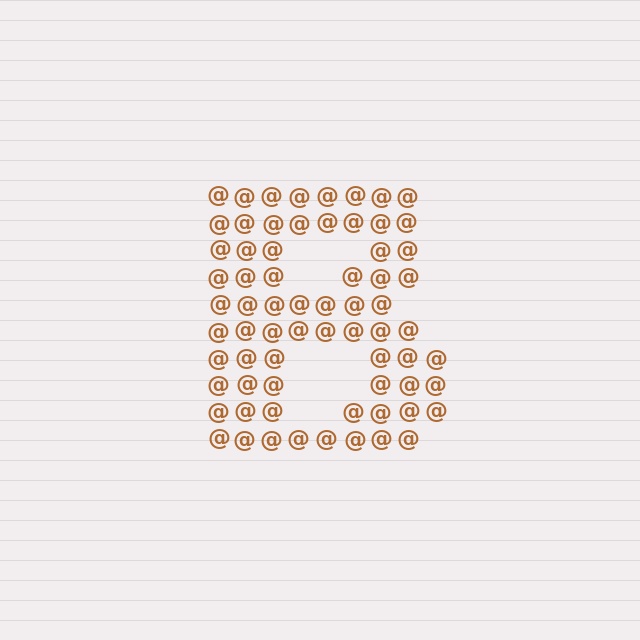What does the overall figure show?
The overall figure shows the letter B.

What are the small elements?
The small elements are at signs.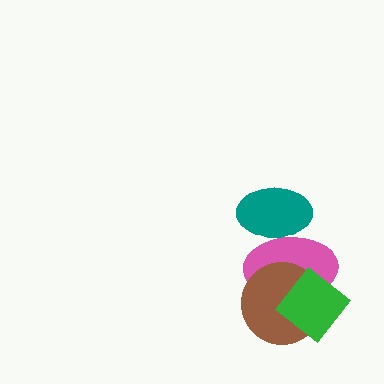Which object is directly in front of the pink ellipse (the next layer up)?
The brown circle is directly in front of the pink ellipse.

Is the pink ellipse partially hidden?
Yes, it is partially covered by another shape.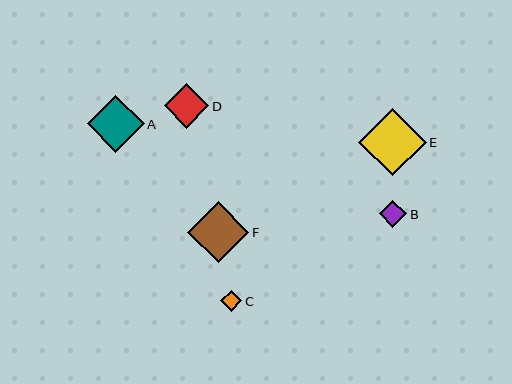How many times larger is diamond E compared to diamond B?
Diamond E is approximately 2.5 times the size of diamond B.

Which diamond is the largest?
Diamond E is the largest with a size of approximately 68 pixels.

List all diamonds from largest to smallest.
From largest to smallest: E, F, A, D, B, C.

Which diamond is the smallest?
Diamond C is the smallest with a size of approximately 21 pixels.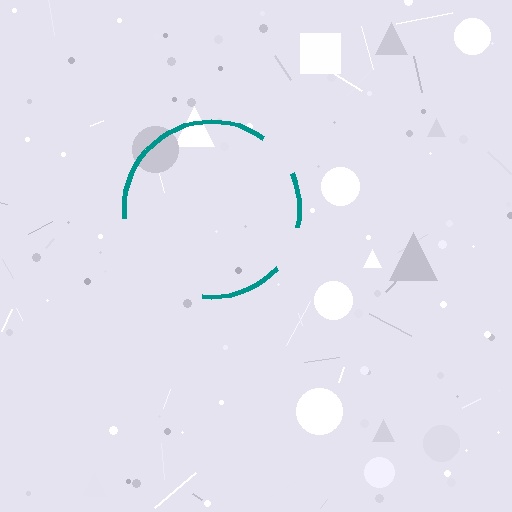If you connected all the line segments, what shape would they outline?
They would outline a circle.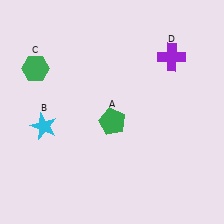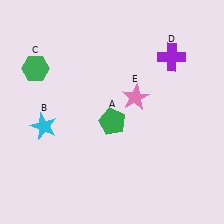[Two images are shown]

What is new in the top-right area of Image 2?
A pink star (E) was added in the top-right area of Image 2.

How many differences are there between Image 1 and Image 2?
There is 1 difference between the two images.